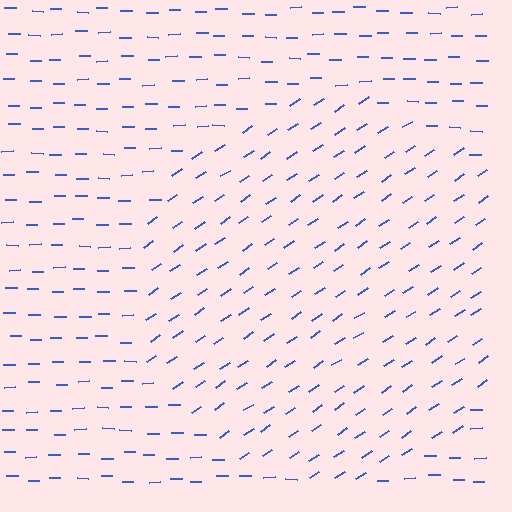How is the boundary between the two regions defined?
The boundary is defined purely by a change in line orientation (approximately 33 degrees difference). All lines are the same color and thickness.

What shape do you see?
I see a circle.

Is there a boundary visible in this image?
Yes, there is a texture boundary formed by a change in line orientation.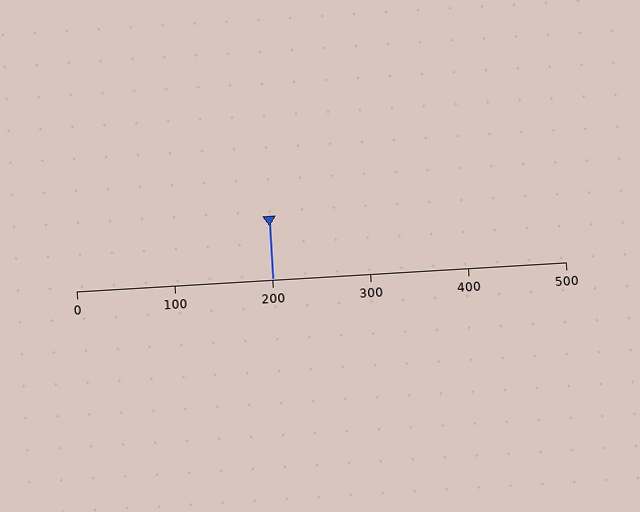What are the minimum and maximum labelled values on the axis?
The axis runs from 0 to 500.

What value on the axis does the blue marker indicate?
The marker indicates approximately 200.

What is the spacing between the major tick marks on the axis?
The major ticks are spaced 100 apart.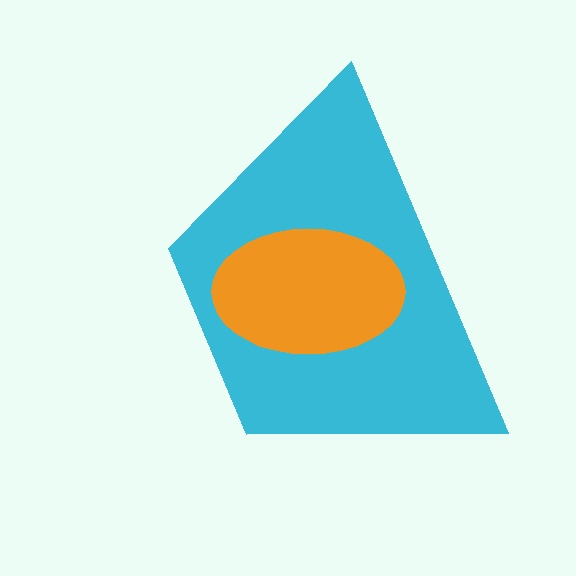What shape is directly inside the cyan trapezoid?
The orange ellipse.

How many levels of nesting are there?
2.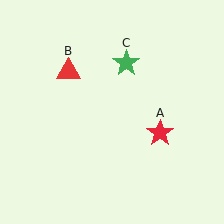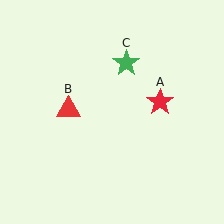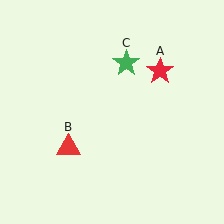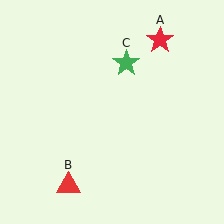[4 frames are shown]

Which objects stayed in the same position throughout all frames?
Green star (object C) remained stationary.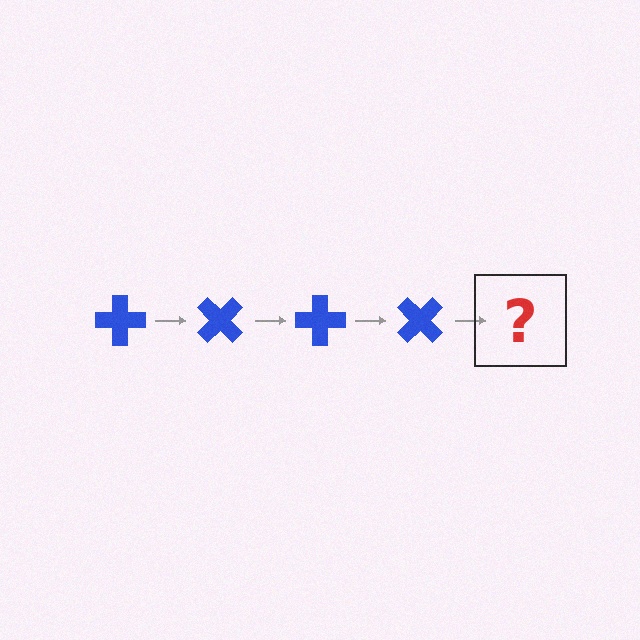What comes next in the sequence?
The next element should be a blue cross rotated 180 degrees.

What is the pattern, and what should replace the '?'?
The pattern is that the cross rotates 45 degrees each step. The '?' should be a blue cross rotated 180 degrees.